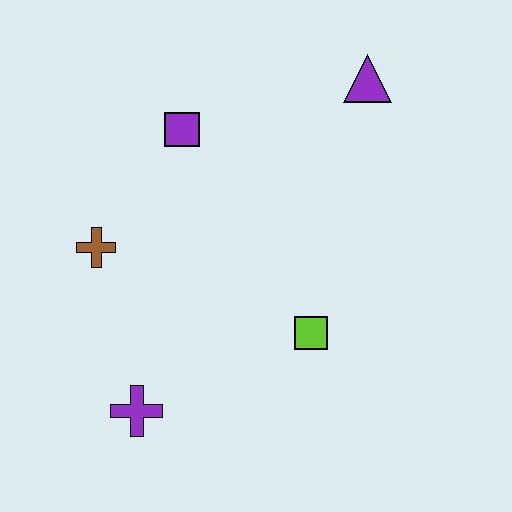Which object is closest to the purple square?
The brown cross is closest to the purple square.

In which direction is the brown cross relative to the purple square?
The brown cross is below the purple square.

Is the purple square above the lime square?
Yes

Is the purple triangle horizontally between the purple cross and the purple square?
No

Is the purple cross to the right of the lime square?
No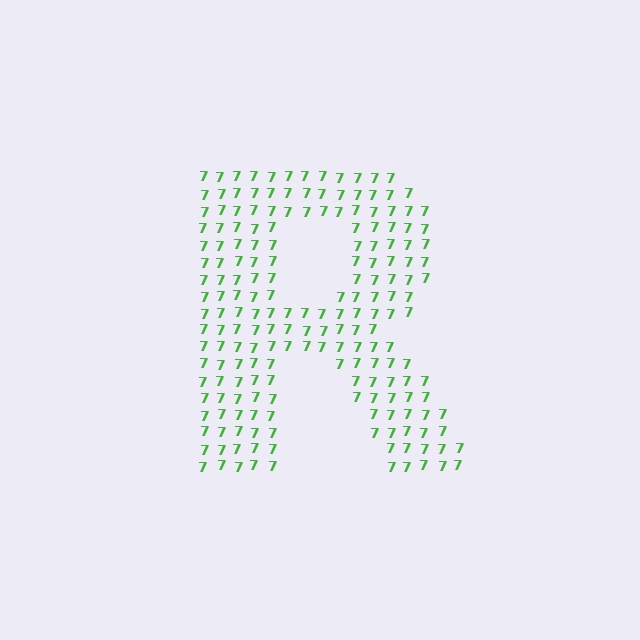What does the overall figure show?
The overall figure shows the letter R.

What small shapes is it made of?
It is made of small digit 7's.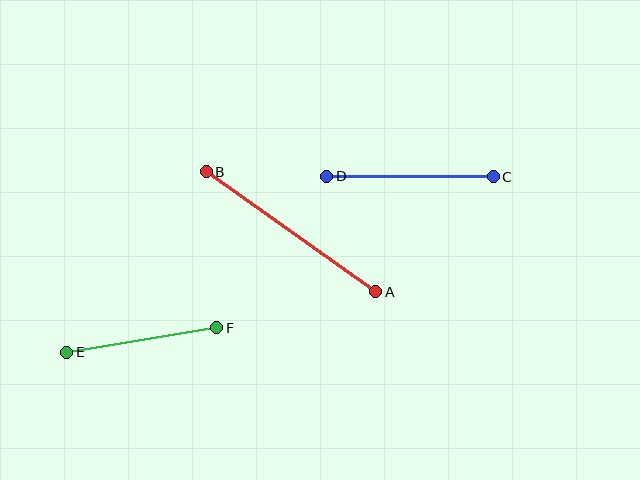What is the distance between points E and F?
The distance is approximately 152 pixels.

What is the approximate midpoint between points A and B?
The midpoint is at approximately (291, 232) pixels.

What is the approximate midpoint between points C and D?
The midpoint is at approximately (410, 176) pixels.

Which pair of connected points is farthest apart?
Points A and B are farthest apart.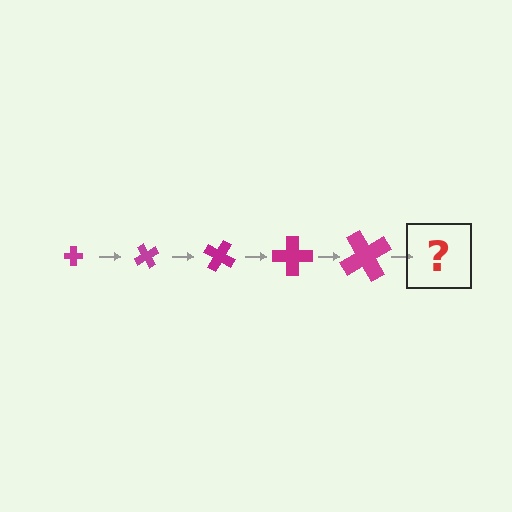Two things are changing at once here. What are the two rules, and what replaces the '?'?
The two rules are that the cross grows larger each step and it rotates 60 degrees each step. The '?' should be a cross, larger than the previous one and rotated 300 degrees from the start.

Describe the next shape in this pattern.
It should be a cross, larger than the previous one and rotated 300 degrees from the start.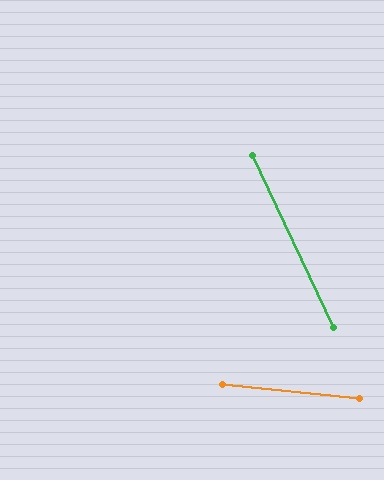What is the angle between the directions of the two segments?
Approximately 59 degrees.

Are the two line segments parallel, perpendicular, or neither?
Neither parallel nor perpendicular — they differ by about 59°.